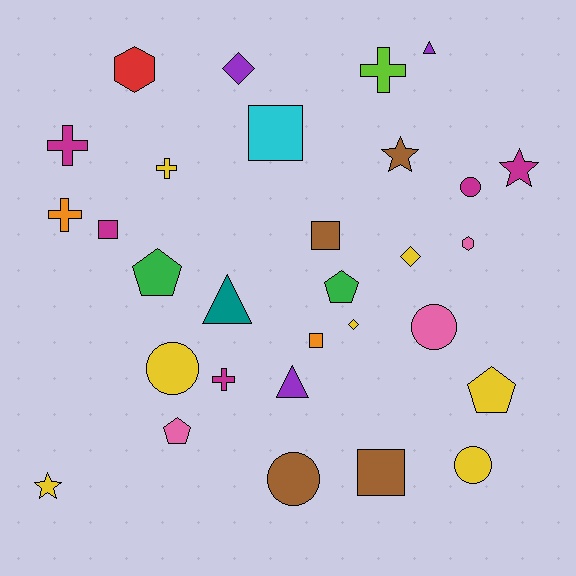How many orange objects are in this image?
There are 2 orange objects.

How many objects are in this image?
There are 30 objects.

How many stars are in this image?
There are 3 stars.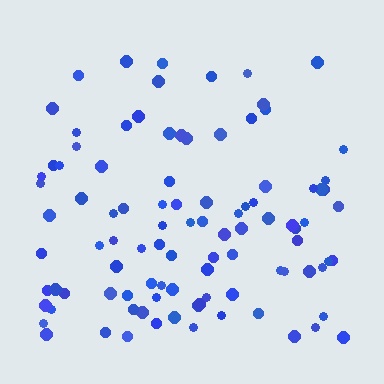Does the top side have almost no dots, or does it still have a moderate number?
Still a moderate number, just noticeably fewer than the bottom.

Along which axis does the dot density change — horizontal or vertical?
Vertical.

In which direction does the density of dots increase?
From top to bottom, with the bottom side densest.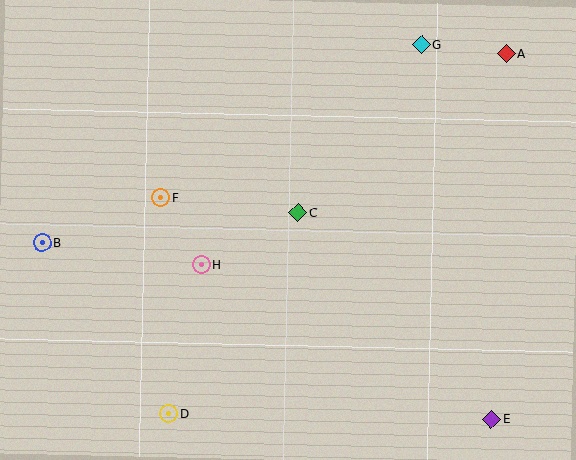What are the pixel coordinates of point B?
Point B is at (42, 243).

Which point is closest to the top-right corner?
Point A is closest to the top-right corner.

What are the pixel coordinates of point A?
Point A is at (506, 54).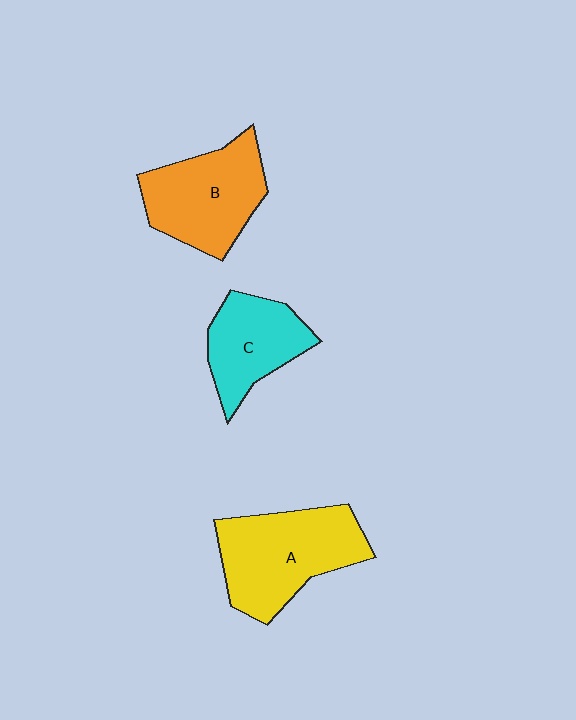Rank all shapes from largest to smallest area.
From largest to smallest: A (yellow), B (orange), C (cyan).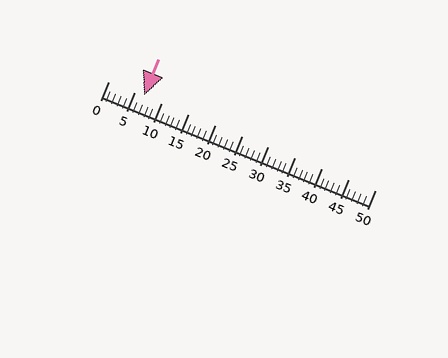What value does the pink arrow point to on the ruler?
The pink arrow points to approximately 7.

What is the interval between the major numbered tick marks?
The major tick marks are spaced 5 units apart.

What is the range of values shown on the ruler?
The ruler shows values from 0 to 50.